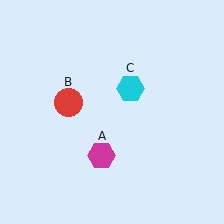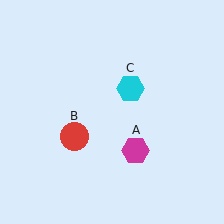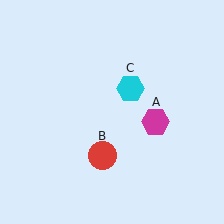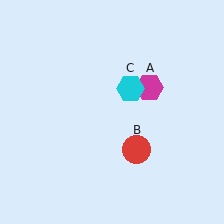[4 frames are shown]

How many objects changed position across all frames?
2 objects changed position: magenta hexagon (object A), red circle (object B).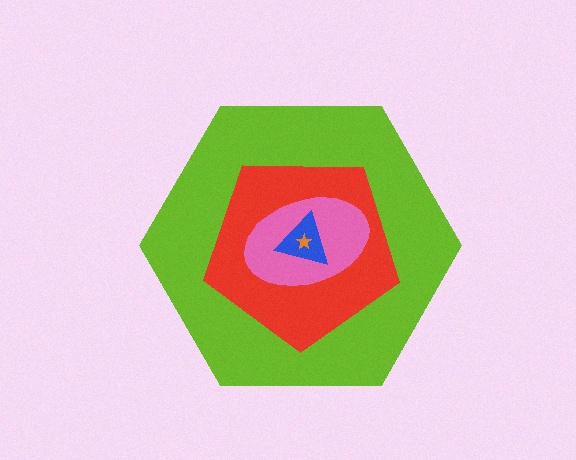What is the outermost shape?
The lime hexagon.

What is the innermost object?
The orange star.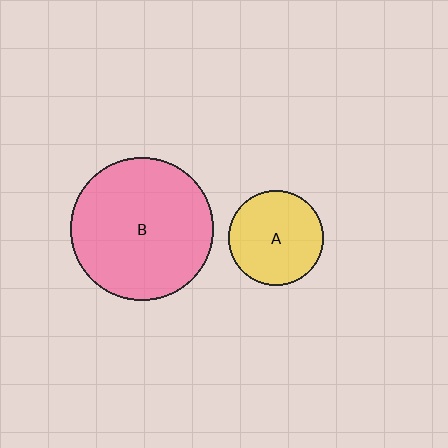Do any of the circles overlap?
No, none of the circles overlap.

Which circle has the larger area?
Circle B (pink).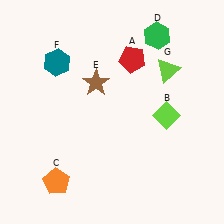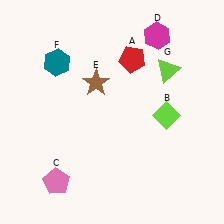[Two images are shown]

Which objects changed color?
C changed from orange to pink. D changed from green to magenta.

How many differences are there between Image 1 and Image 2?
There are 2 differences between the two images.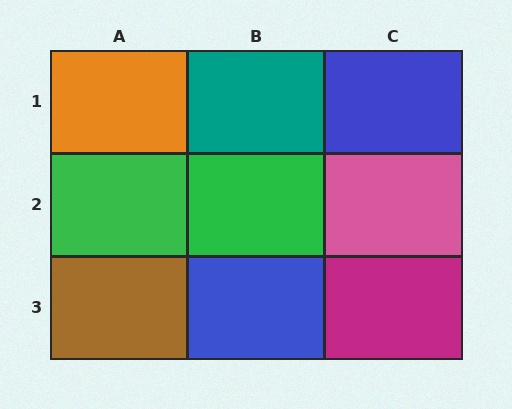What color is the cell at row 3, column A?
Brown.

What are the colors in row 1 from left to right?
Orange, teal, blue.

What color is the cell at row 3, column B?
Blue.